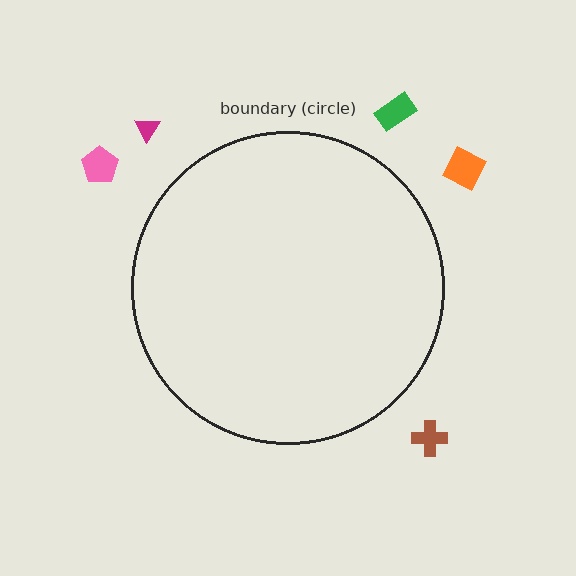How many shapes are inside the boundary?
0 inside, 5 outside.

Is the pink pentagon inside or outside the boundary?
Outside.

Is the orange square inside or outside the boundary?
Outside.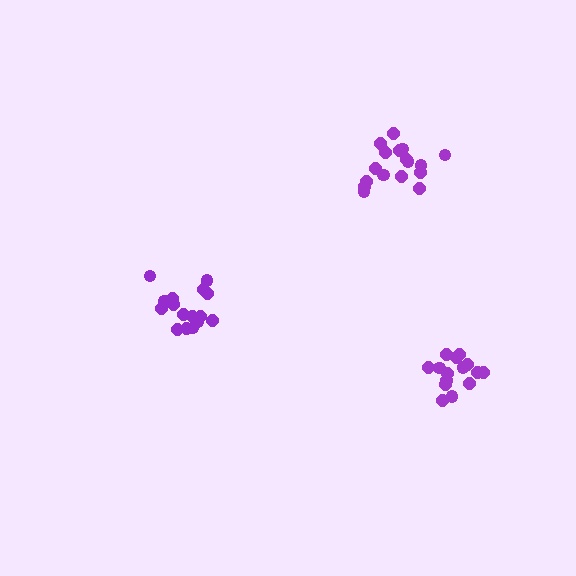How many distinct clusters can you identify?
There are 3 distinct clusters.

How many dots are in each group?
Group 1: 18 dots, Group 2: 17 dots, Group 3: 15 dots (50 total).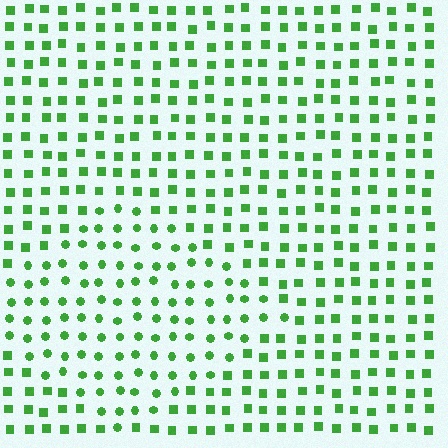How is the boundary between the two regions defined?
The boundary is defined by a change in element shape: circles inside vs. squares outside. All elements share the same color and spacing.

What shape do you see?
I see a diamond.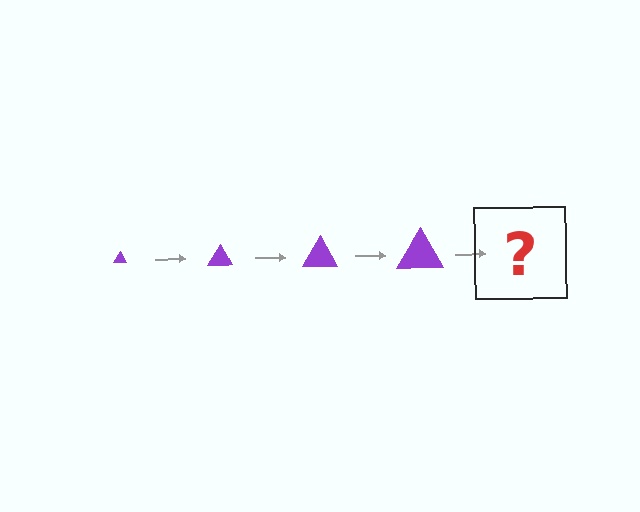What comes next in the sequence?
The next element should be a purple triangle, larger than the previous one.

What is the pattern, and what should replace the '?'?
The pattern is that the triangle gets progressively larger each step. The '?' should be a purple triangle, larger than the previous one.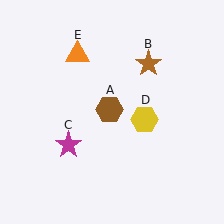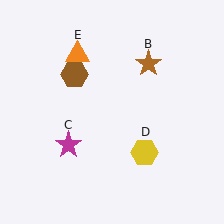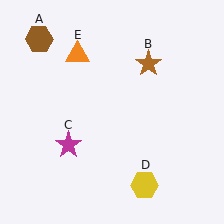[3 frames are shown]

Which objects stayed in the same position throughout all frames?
Brown star (object B) and magenta star (object C) and orange triangle (object E) remained stationary.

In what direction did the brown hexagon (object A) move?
The brown hexagon (object A) moved up and to the left.